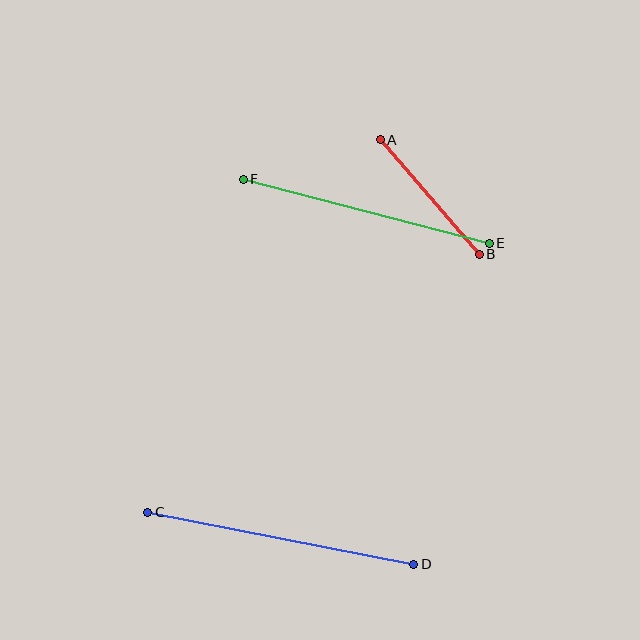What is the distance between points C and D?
The distance is approximately 271 pixels.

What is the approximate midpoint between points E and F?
The midpoint is at approximately (366, 211) pixels.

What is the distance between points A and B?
The distance is approximately 151 pixels.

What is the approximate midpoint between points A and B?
The midpoint is at approximately (430, 197) pixels.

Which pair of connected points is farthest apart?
Points C and D are farthest apart.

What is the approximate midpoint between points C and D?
The midpoint is at approximately (281, 538) pixels.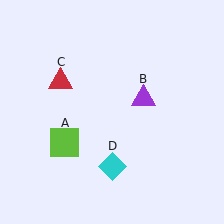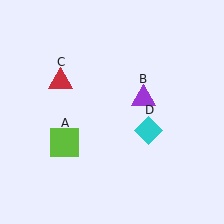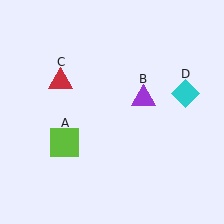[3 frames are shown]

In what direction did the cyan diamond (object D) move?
The cyan diamond (object D) moved up and to the right.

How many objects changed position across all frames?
1 object changed position: cyan diamond (object D).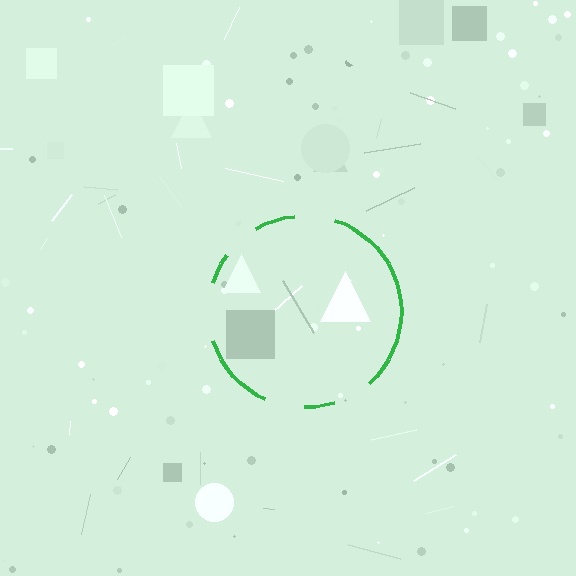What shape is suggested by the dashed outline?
The dashed outline suggests a circle.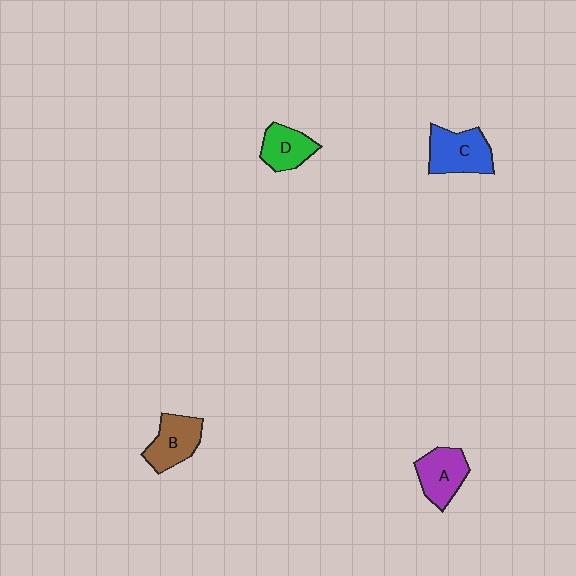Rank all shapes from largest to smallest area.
From largest to smallest: C (blue), B (brown), A (purple), D (green).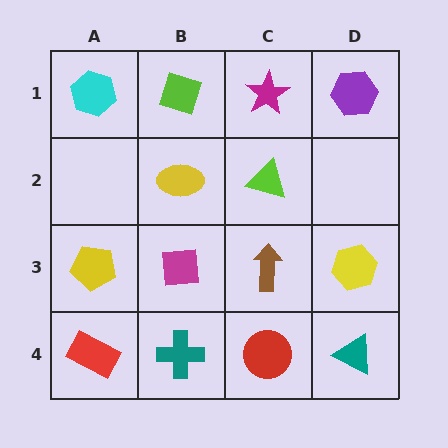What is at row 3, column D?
A yellow hexagon.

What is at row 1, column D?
A purple hexagon.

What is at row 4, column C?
A red circle.